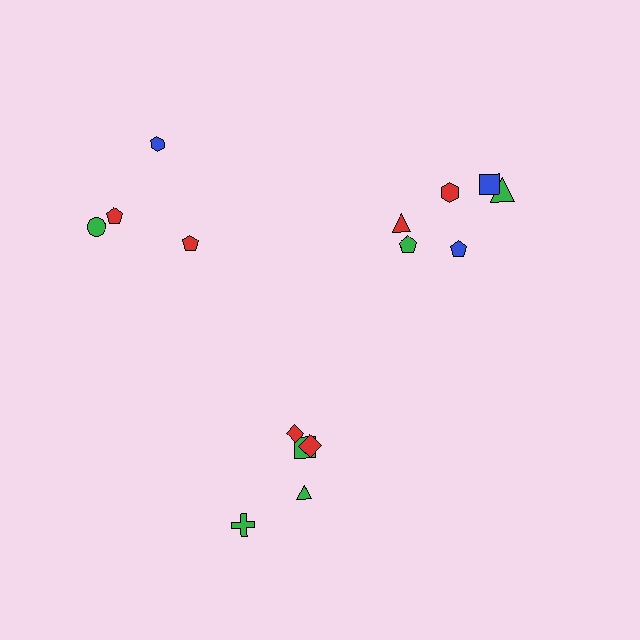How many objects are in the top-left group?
There are 4 objects.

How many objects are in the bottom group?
There are 5 objects.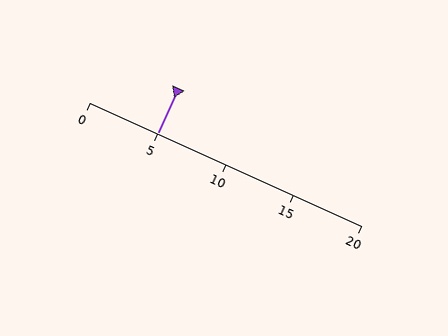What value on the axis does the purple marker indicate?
The marker indicates approximately 5.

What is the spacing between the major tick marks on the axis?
The major ticks are spaced 5 apart.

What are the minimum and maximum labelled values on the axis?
The axis runs from 0 to 20.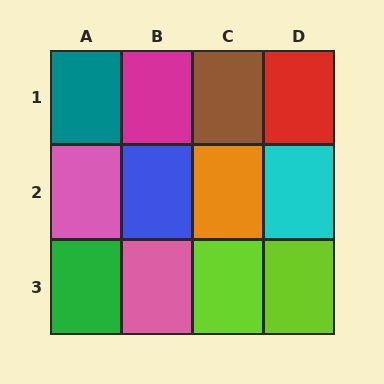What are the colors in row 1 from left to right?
Teal, magenta, brown, red.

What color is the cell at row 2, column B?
Blue.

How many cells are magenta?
1 cell is magenta.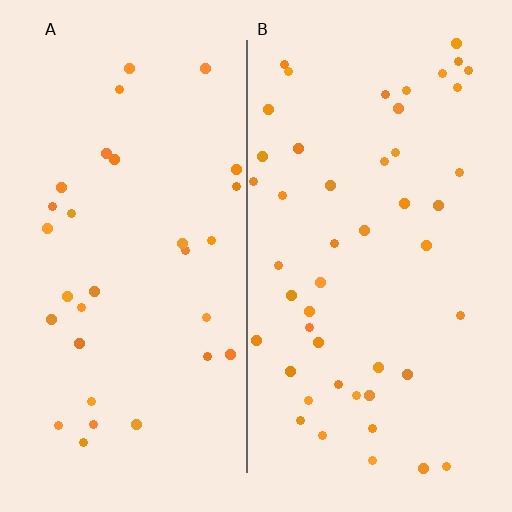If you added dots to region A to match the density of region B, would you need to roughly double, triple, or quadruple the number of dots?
Approximately double.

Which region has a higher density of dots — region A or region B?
B (the right).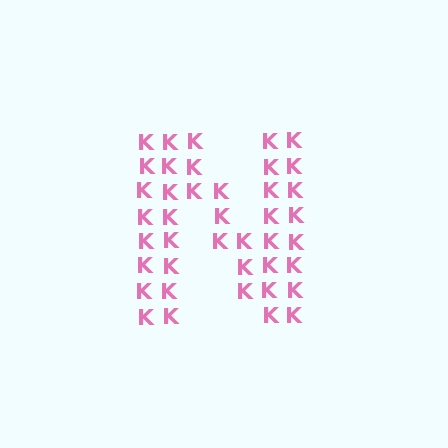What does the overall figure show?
The overall figure shows the letter N.